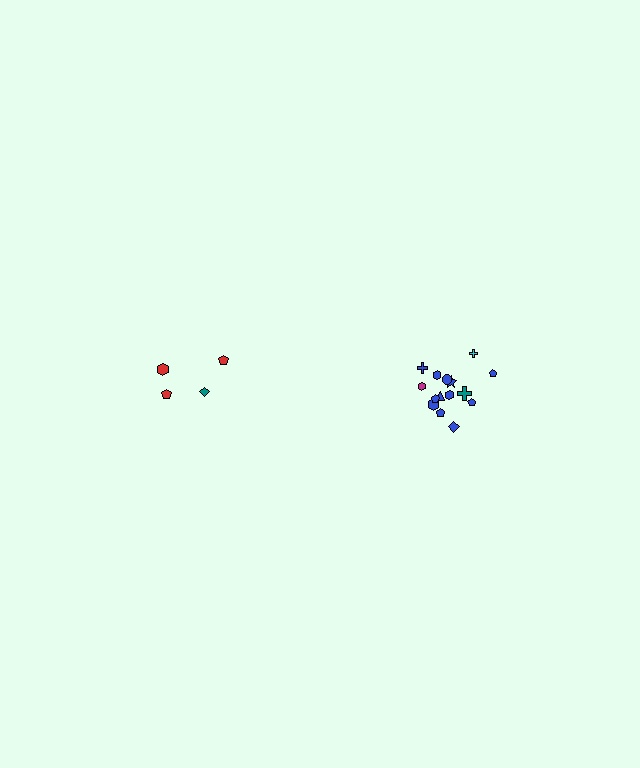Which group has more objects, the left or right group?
The right group.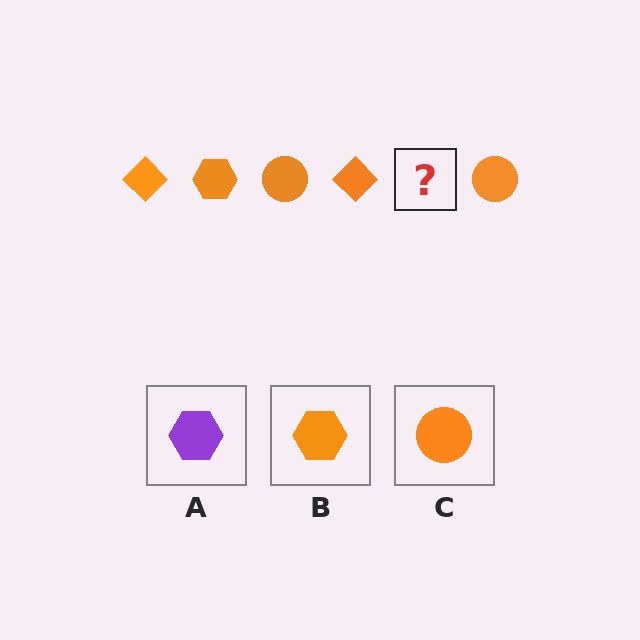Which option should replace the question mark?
Option B.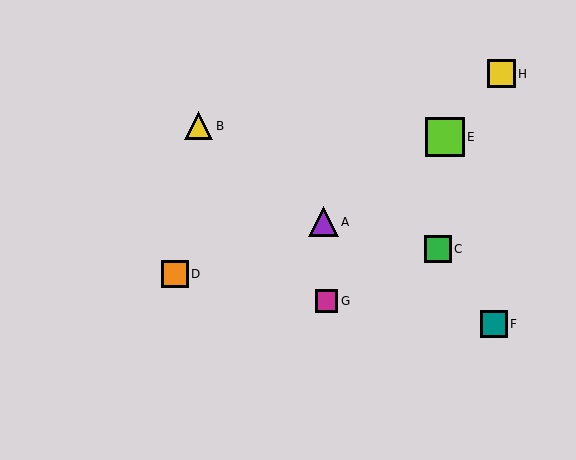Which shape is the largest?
The lime square (labeled E) is the largest.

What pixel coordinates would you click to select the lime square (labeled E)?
Click at (445, 137) to select the lime square E.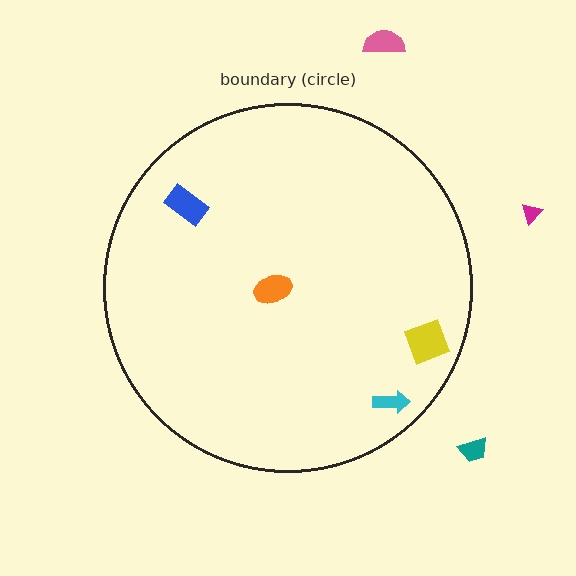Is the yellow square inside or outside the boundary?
Inside.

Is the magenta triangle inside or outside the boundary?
Outside.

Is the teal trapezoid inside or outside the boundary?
Outside.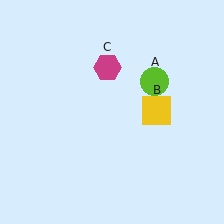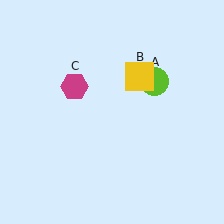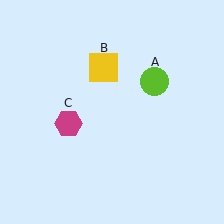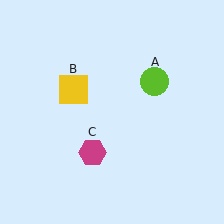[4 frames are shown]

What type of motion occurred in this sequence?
The yellow square (object B), magenta hexagon (object C) rotated counterclockwise around the center of the scene.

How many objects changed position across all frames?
2 objects changed position: yellow square (object B), magenta hexagon (object C).